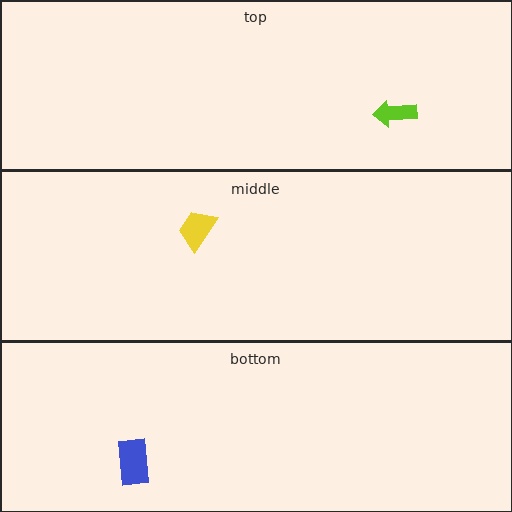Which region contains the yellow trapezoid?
The middle region.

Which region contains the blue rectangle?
The bottom region.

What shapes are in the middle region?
The yellow trapezoid.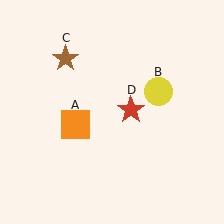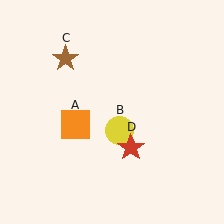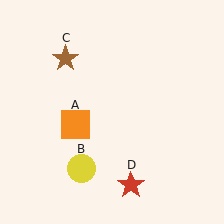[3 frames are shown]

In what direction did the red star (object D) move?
The red star (object D) moved down.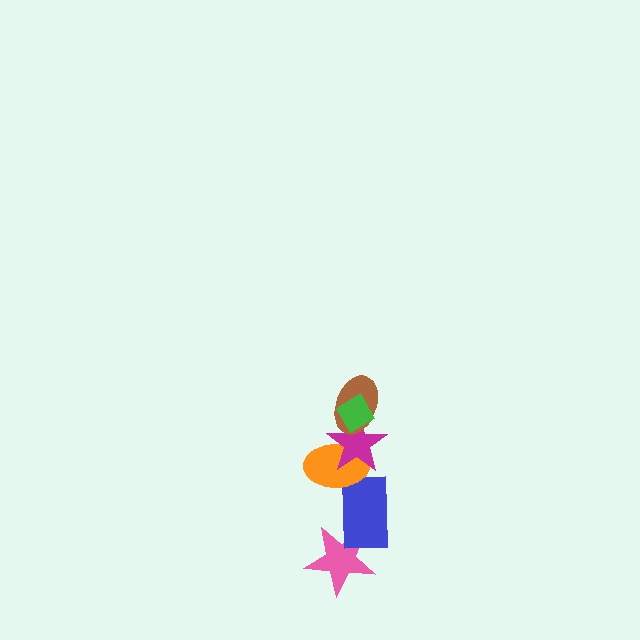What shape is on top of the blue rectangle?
The orange ellipse is on top of the blue rectangle.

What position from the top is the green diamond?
The green diamond is 1st from the top.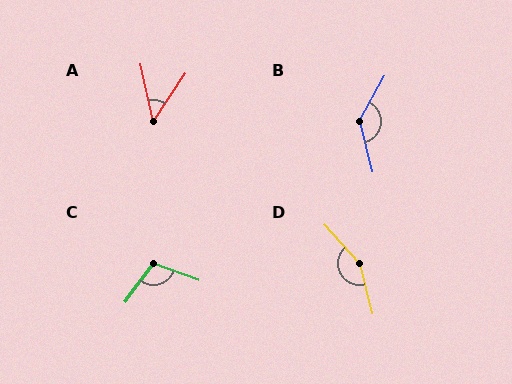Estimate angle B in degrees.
Approximately 137 degrees.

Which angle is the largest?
D, at approximately 151 degrees.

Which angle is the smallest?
A, at approximately 47 degrees.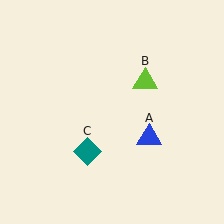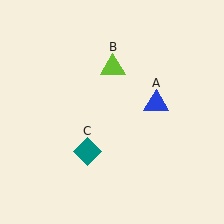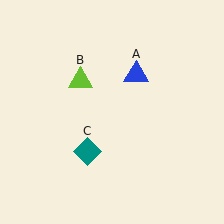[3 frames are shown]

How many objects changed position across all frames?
2 objects changed position: blue triangle (object A), lime triangle (object B).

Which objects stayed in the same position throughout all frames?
Teal diamond (object C) remained stationary.